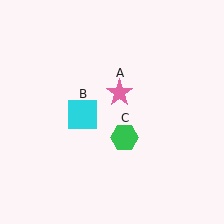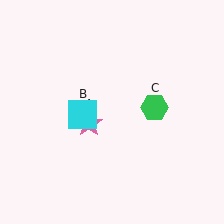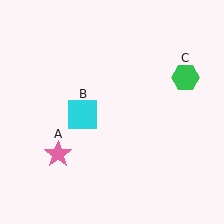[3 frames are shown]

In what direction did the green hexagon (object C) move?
The green hexagon (object C) moved up and to the right.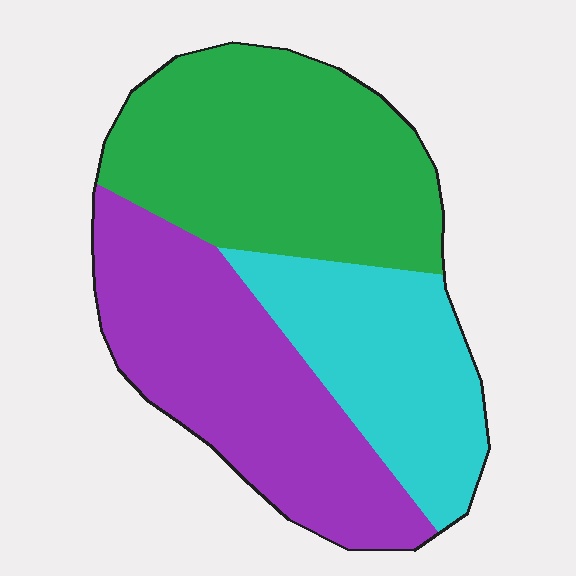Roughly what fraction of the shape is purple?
Purple covers around 35% of the shape.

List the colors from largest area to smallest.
From largest to smallest: green, purple, cyan.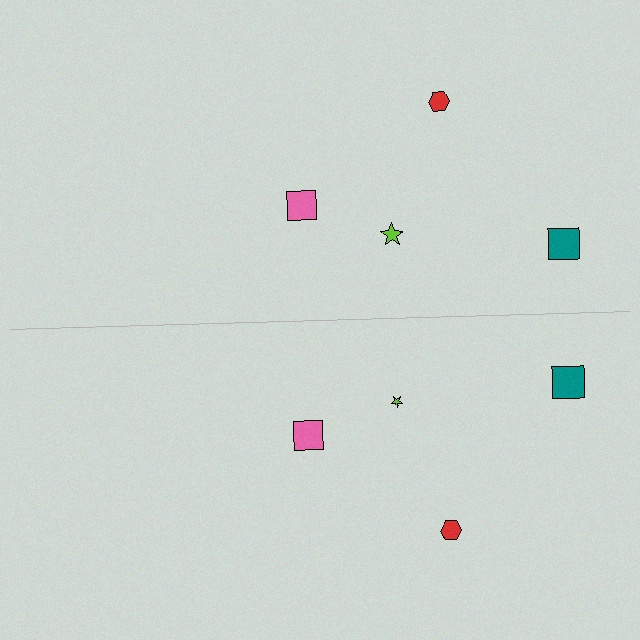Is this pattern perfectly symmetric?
No, the pattern is not perfectly symmetric. The lime star on the bottom side has a different size than its mirror counterpart.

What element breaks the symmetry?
The lime star on the bottom side has a different size than its mirror counterpart.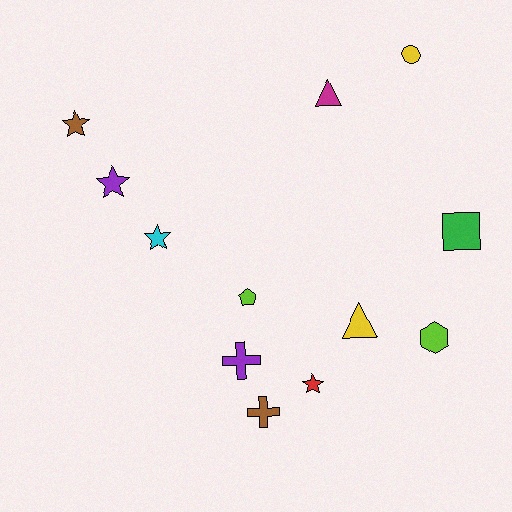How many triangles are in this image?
There are 2 triangles.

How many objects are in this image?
There are 12 objects.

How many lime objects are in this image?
There are 2 lime objects.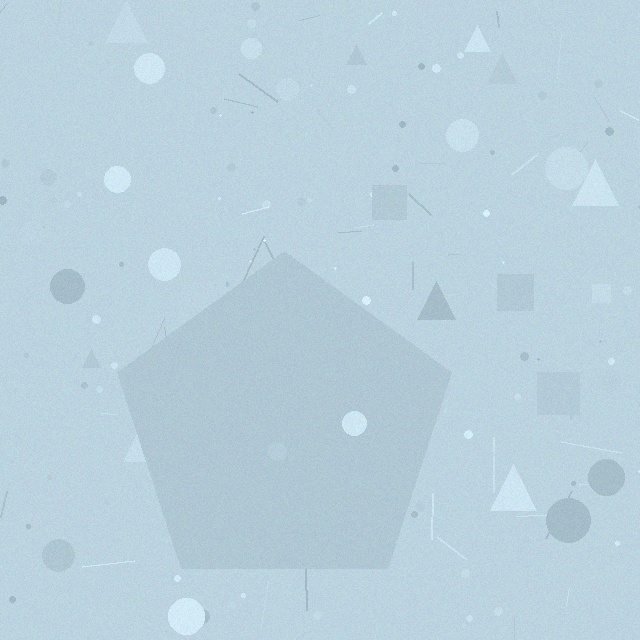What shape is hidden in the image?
A pentagon is hidden in the image.